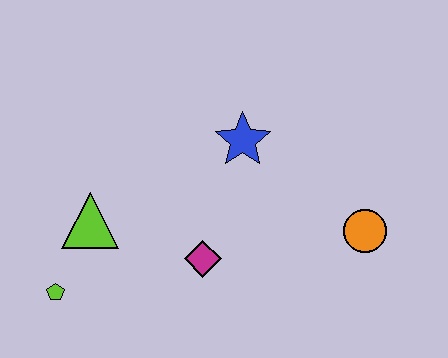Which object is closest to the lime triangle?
The lime pentagon is closest to the lime triangle.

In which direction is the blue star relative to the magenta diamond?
The blue star is above the magenta diamond.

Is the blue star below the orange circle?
No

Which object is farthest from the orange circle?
The lime pentagon is farthest from the orange circle.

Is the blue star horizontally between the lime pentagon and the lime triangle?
No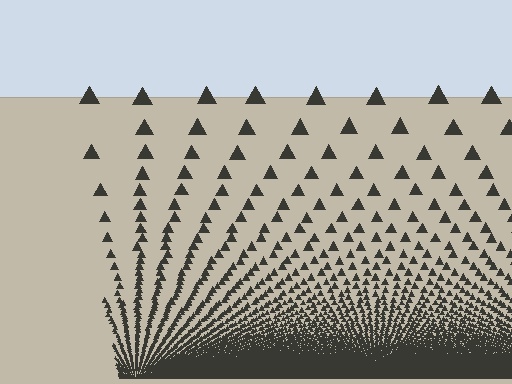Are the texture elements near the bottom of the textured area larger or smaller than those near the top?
Smaller. The gradient is inverted — elements near the bottom are smaller and denser.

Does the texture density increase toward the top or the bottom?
Density increases toward the bottom.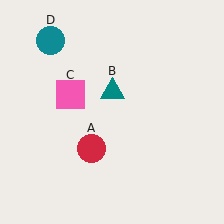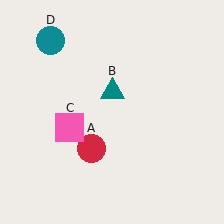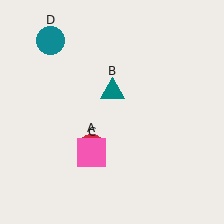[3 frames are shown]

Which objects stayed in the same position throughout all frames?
Red circle (object A) and teal triangle (object B) and teal circle (object D) remained stationary.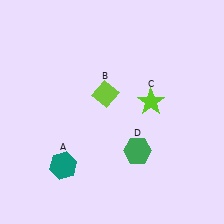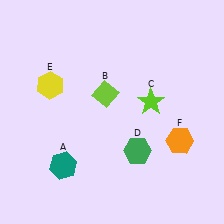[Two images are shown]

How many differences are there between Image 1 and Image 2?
There are 2 differences between the two images.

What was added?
A yellow hexagon (E), an orange hexagon (F) were added in Image 2.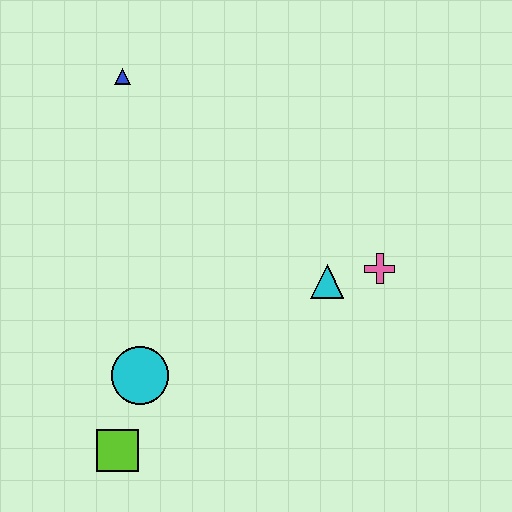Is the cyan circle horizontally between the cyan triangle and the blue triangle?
Yes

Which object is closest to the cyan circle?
The lime square is closest to the cyan circle.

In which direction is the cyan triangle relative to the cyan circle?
The cyan triangle is to the right of the cyan circle.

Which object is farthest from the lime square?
The blue triangle is farthest from the lime square.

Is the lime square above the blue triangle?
No